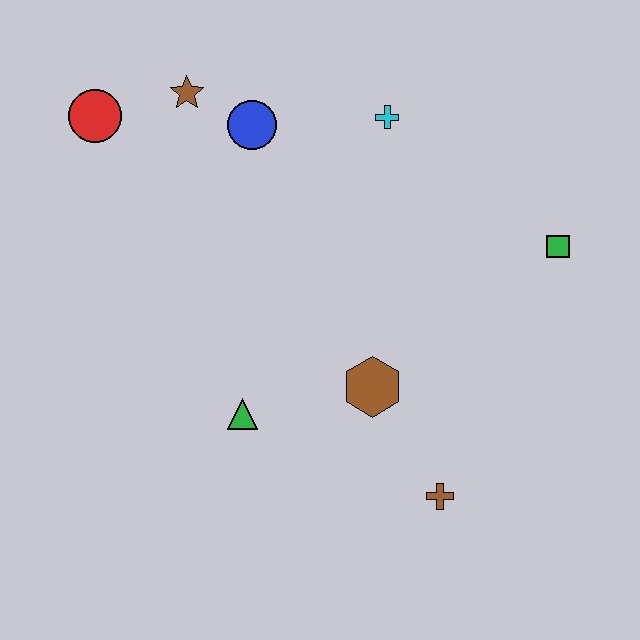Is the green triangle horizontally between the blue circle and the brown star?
Yes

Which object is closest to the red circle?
The brown star is closest to the red circle.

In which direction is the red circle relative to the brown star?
The red circle is to the left of the brown star.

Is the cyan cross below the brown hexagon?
No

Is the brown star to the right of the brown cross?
No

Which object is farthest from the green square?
The red circle is farthest from the green square.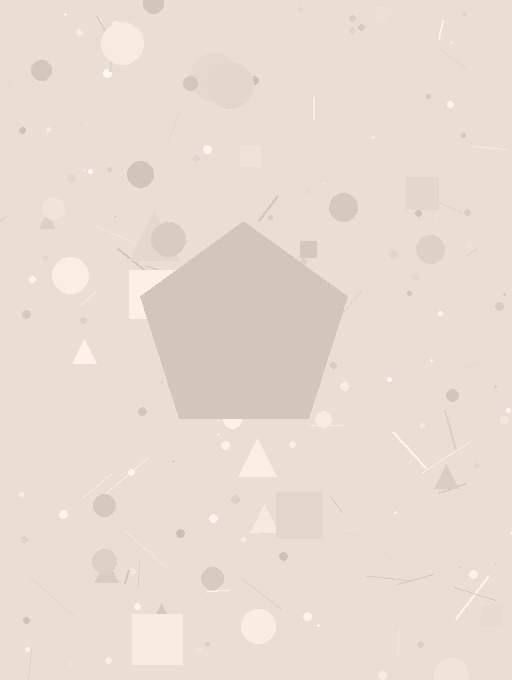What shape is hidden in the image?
A pentagon is hidden in the image.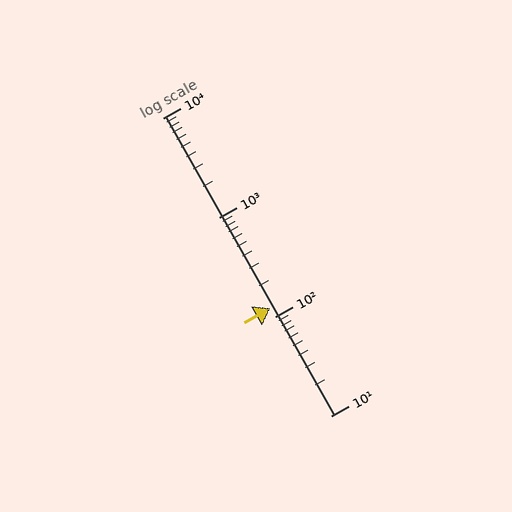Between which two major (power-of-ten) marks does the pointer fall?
The pointer is between 100 and 1000.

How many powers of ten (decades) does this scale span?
The scale spans 3 decades, from 10 to 10000.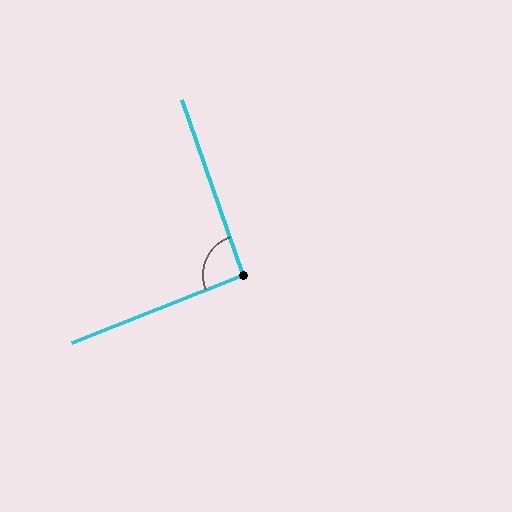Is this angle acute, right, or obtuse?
It is approximately a right angle.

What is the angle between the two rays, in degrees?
Approximately 93 degrees.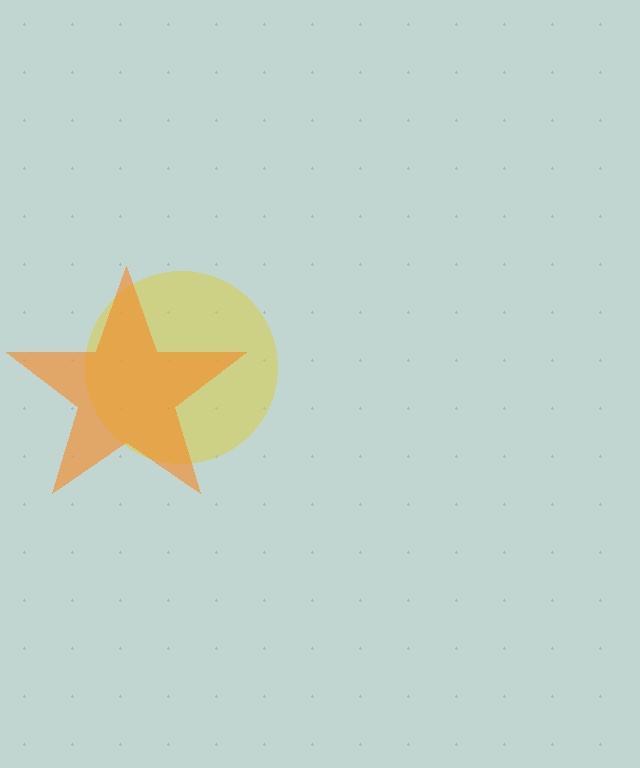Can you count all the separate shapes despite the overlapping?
Yes, there are 2 separate shapes.